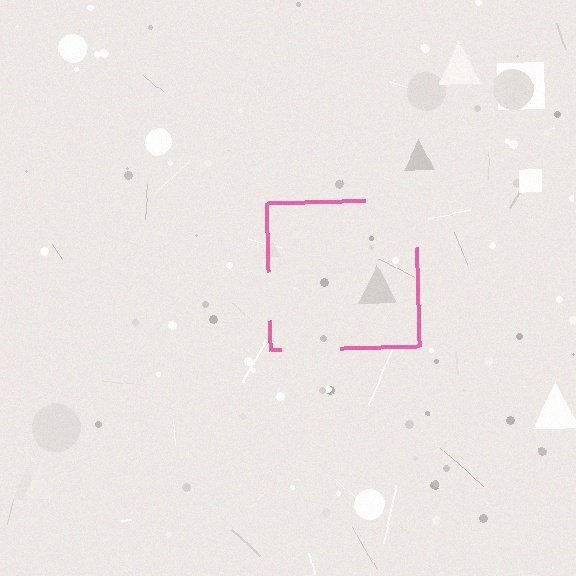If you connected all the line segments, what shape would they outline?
They would outline a square.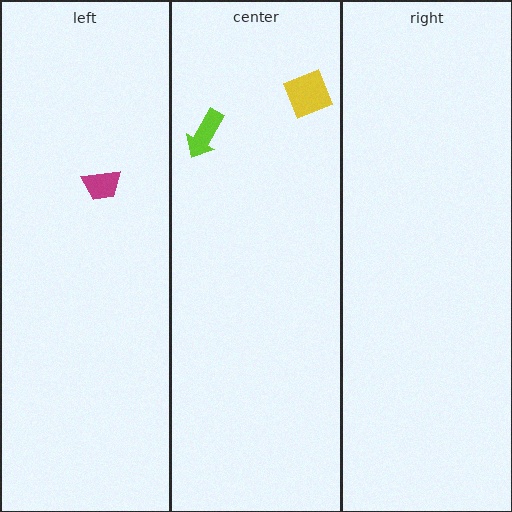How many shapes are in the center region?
2.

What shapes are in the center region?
The lime arrow, the yellow diamond.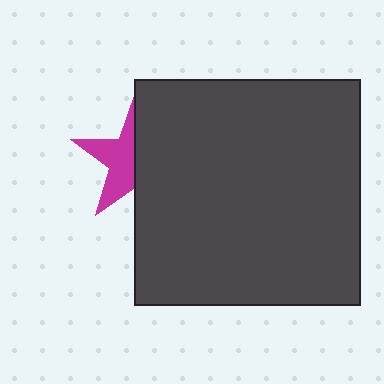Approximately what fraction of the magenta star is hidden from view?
Roughly 53% of the magenta star is hidden behind the dark gray square.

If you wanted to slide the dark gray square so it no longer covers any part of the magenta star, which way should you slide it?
Slide it right — that is the most direct way to separate the two shapes.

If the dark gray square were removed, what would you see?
You would see the complete magenta star.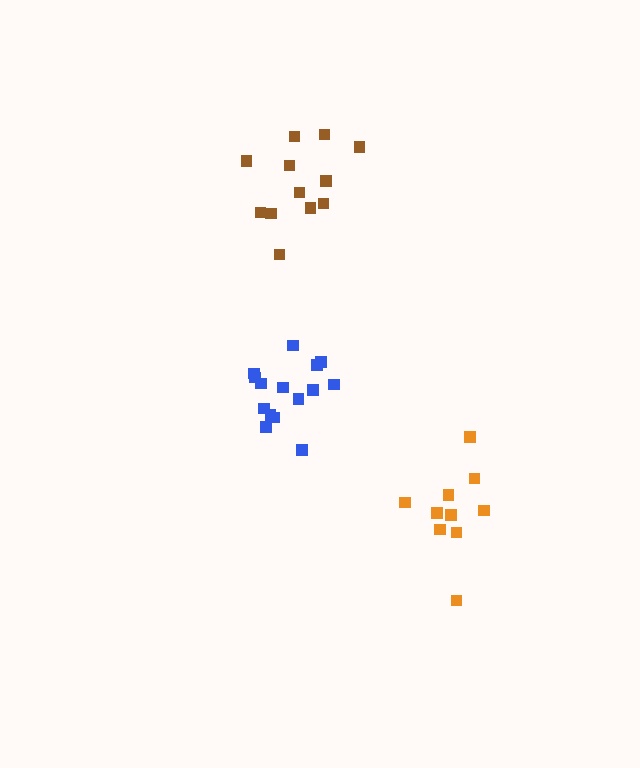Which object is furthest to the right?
The orange cluster is rightmost.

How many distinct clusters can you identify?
There are 3 distinct clusters.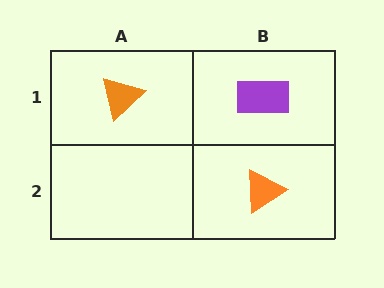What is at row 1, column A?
An orange triangle.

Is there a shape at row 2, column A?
No, that cell is empty.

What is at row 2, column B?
An orange triangle.